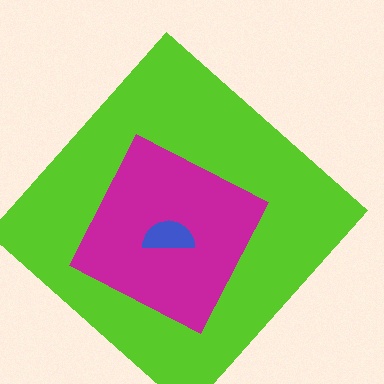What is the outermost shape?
The lime diamond.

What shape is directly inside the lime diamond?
The magenta diamond.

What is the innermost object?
The blue semicircle.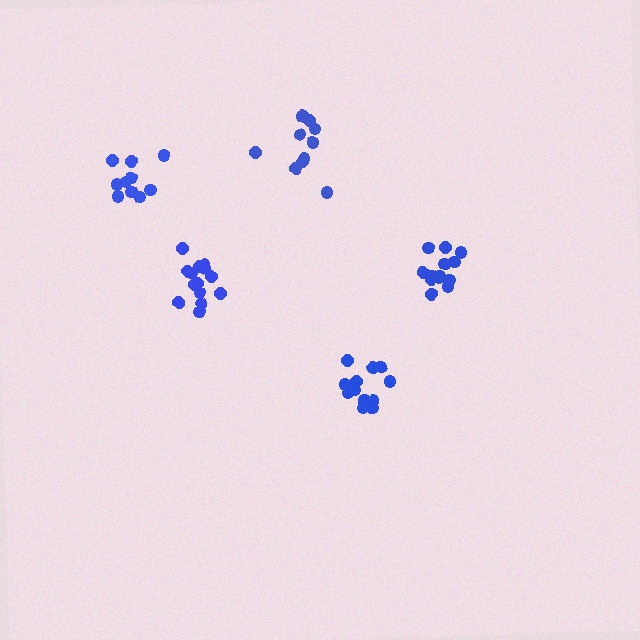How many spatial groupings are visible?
There are 5 spatial groupings.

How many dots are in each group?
Group 1: 14 dots, Group 2: 13 dots, Group 3: 13 dots, Group 4: 10 dots, Group 5: 11 dots (61 total).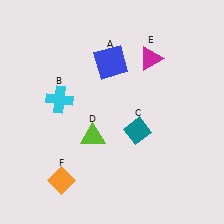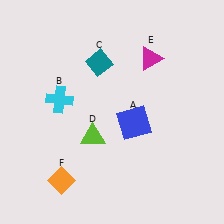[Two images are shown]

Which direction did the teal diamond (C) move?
The teal diamond (C) moved up.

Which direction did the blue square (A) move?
The blue square (A) moved down.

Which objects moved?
The objects that moved are: the blue square (A), the teal diamond (C).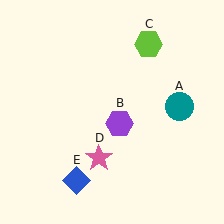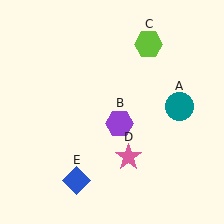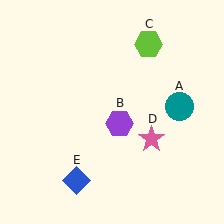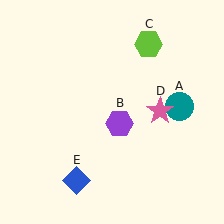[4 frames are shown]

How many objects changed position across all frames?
1 object changed position: pink star (object D).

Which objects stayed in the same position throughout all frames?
Teal circle (object A) and purple hexagon (object B) and lime hexagon (object C) and blue diamond (object E) remained stationary.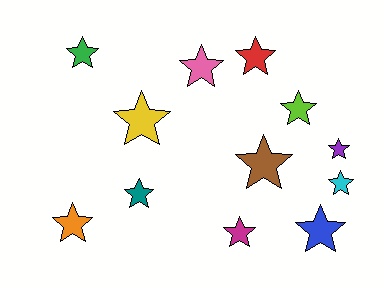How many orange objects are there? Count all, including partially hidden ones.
There is 1 orange object.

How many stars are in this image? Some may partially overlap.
There are 12 stars.